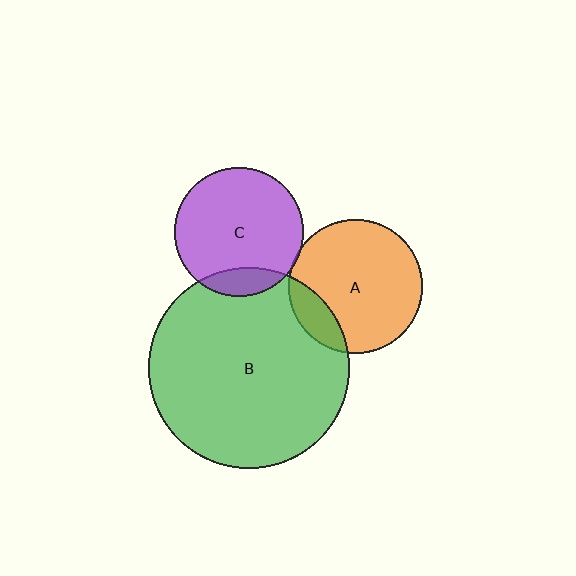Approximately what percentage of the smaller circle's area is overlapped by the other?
Approximately 5%.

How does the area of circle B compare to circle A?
Approximately 2.3 times.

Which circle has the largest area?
Circle B (green).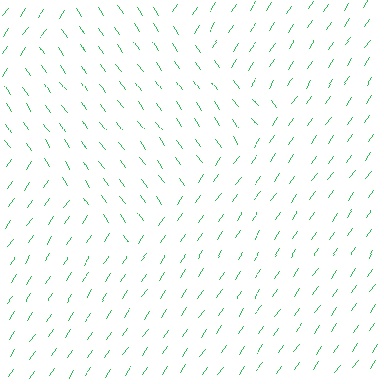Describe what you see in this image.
The image is filled with small green line segments. A diamond region in the image has lines oriented differently from the surrounding lines, creating a visible texture boundary.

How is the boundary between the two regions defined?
The boundary is defined purely by a change in line orientation (approximately 69 degrees difference). All lines are the same color and thickness.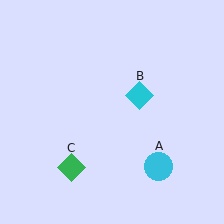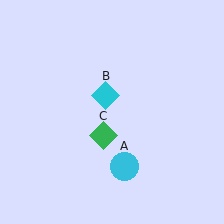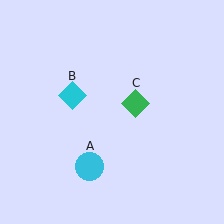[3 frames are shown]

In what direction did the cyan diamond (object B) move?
The cyan diamond (object B) moved left.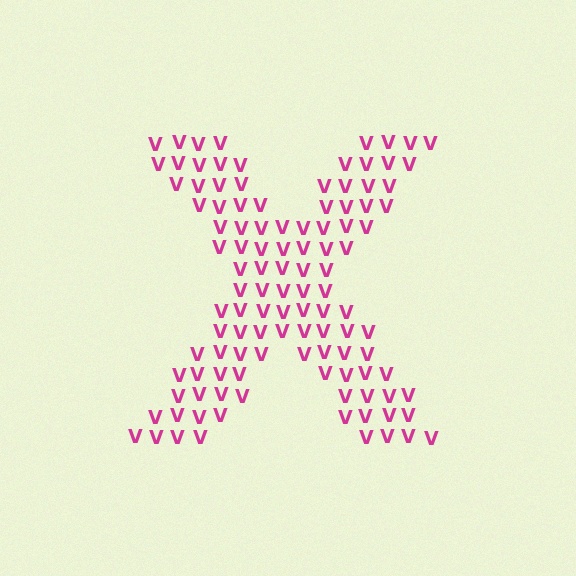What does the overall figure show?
The overall figure shows the letter X.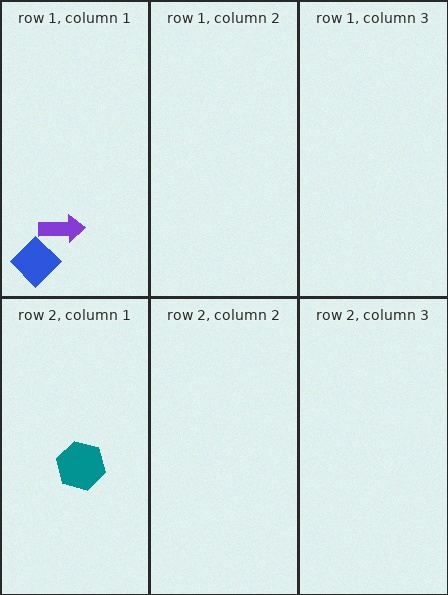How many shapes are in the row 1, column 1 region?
2.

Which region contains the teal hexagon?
The row 2, column 1 region.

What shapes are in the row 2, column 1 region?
The teal hexagon.